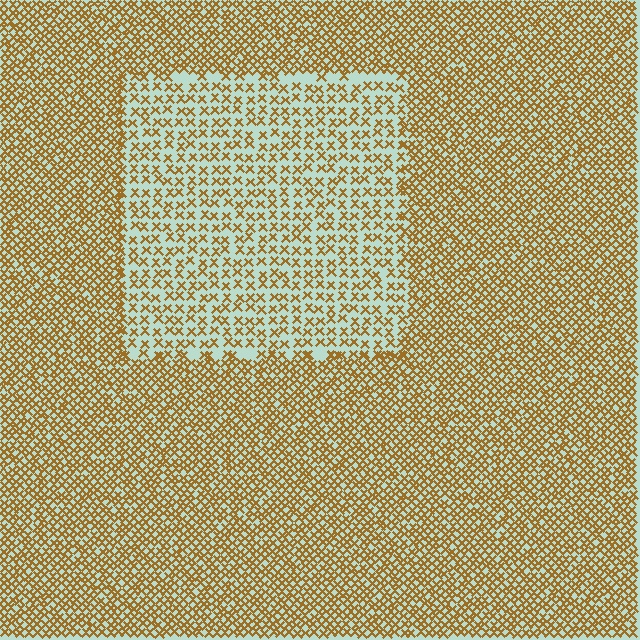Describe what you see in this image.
The image contains small brown elements arranged at two different densities. A rectangle-shaped region is visible where the elements are less densely packed than the surrounding area.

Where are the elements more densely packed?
The elements are more densely packed outside the rectangle boundary.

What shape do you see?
I see a rectangle.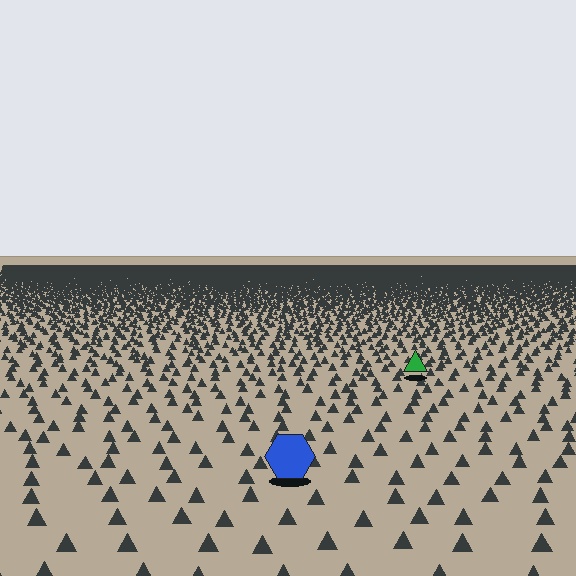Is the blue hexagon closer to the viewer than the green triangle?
Yes. The blue hexagon is closer — you can tell from the texture gradient: the ground texture is coarser near it.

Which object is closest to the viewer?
The blue hexagon is closest. The texture marks near it are larger and more spread out.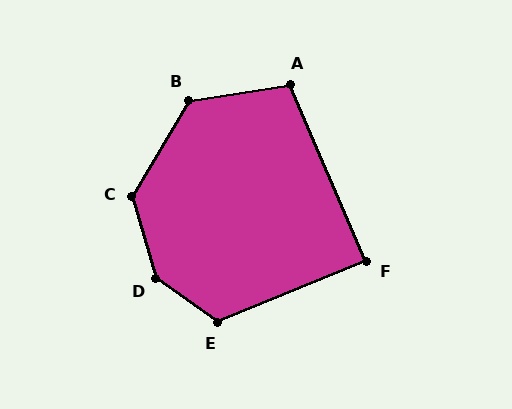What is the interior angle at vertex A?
Approximately 105 degrees (obtuse).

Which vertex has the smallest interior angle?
F, at approximately 89 degrees.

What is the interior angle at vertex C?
Approximately 133 degrees (obtuse).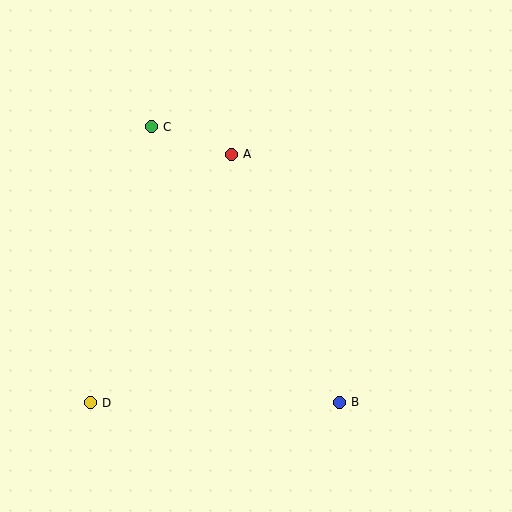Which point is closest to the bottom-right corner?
Point B is closest to the bottom-right corner.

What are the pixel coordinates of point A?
Point A is at (231, 154).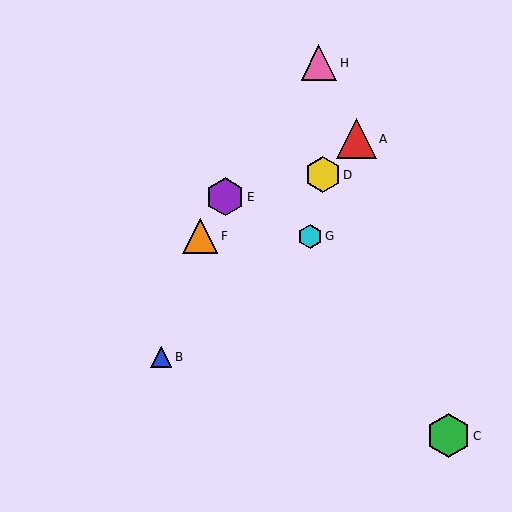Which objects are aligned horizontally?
Objects F, G are aligned horizontally.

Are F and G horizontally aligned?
Yes, both are at y≈236.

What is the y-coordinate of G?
Object G is at y≈236.